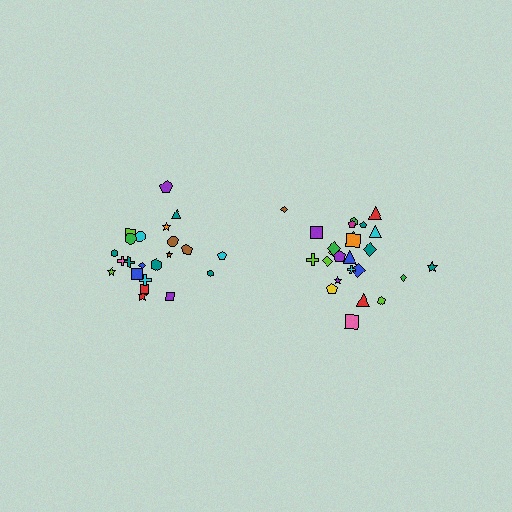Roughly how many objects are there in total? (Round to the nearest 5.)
Roughly 45 objects in total.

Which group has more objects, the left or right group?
The right group.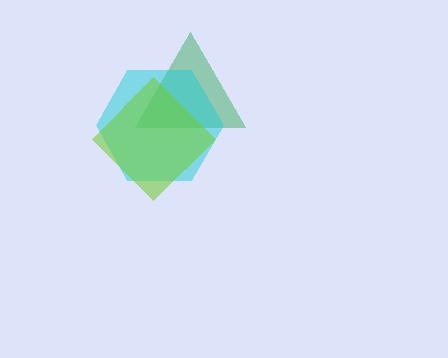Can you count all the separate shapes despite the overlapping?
Yes, there are 3 separate shapes.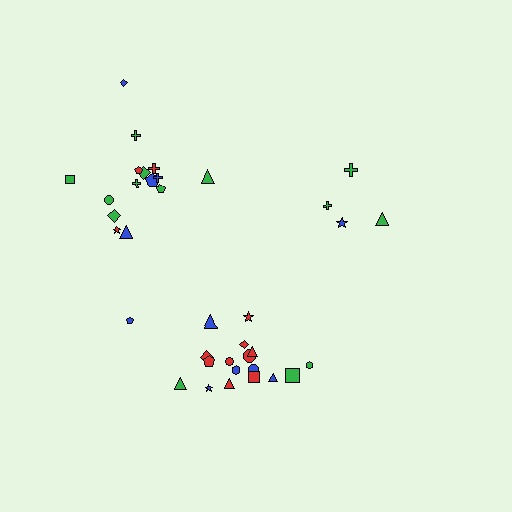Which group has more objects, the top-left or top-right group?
The top-left group.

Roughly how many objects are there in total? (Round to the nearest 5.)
Roughly 35 objects in total.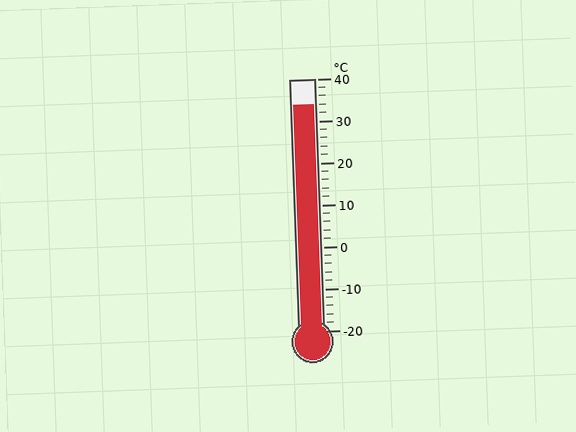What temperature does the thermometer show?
The thermometer shows approximately 34°C.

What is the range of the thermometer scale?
The thermometer scale ranges from -20°C to 40°C.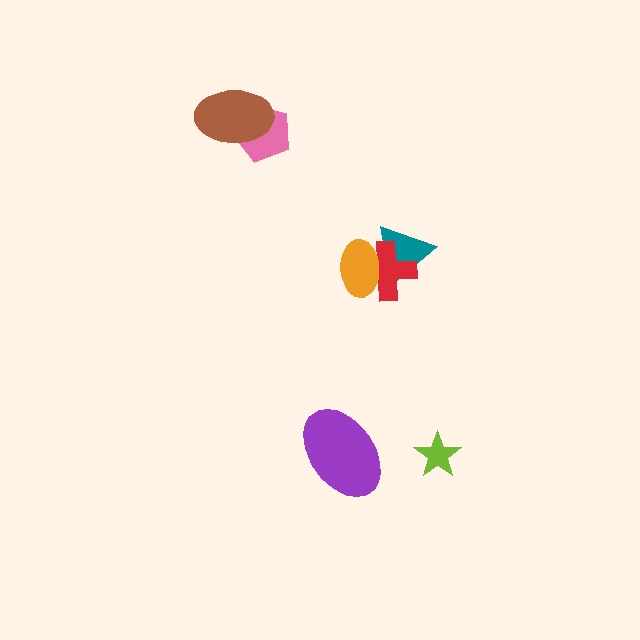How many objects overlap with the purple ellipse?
0 objects overlap with the purple ellipse.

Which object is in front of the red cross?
The orange ellipse is in front of the red cross.